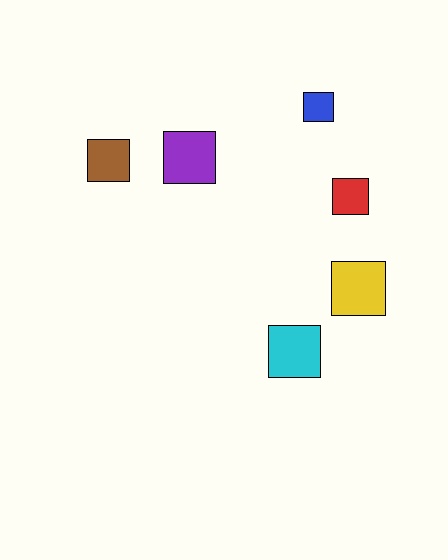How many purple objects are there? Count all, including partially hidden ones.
There is 1 purple object.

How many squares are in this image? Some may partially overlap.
There are 6 squares.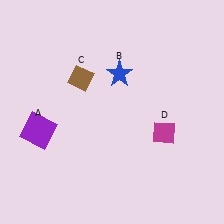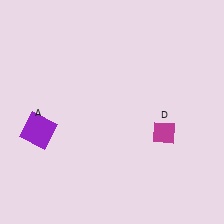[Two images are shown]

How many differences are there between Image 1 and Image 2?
There are 2 differences between the two images.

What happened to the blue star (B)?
The blue star (B) was removed in Image 2. It was in the top-right area of Image 1.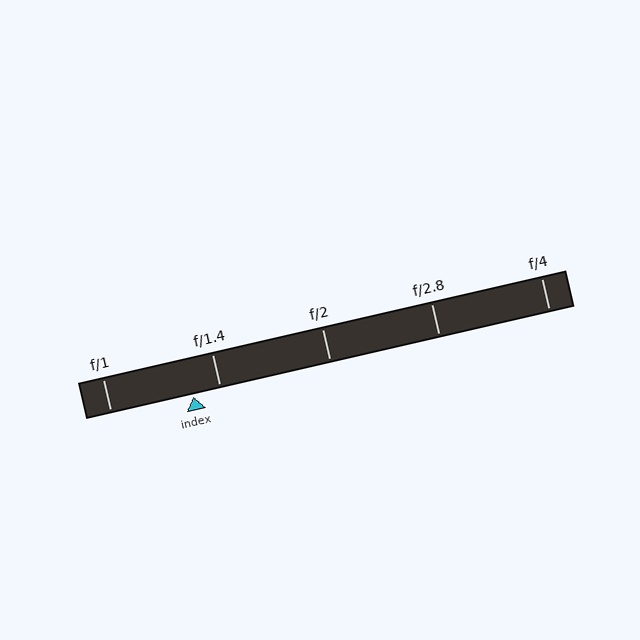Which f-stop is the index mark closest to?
The index mark is closest to f/1.4.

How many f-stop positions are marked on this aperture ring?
There are 5 f-stop positions marked.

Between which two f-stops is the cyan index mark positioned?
The index mark is between f/1 and f/1.4.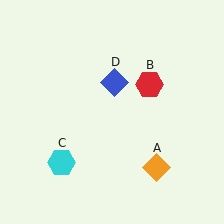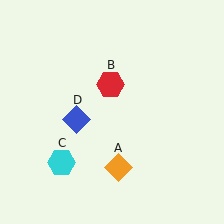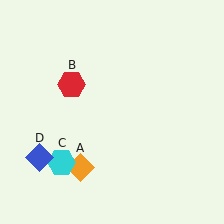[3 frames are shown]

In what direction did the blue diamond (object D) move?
The blue diamond (object D) moved down and to the left.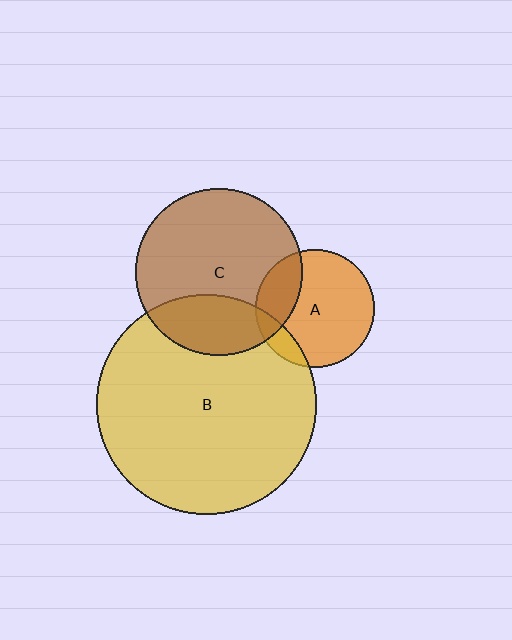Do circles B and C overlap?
Yes.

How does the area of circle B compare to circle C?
Approximately 1.7 times.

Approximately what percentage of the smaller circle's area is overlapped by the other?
Approximately 25%.